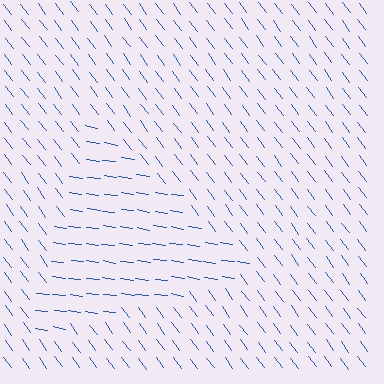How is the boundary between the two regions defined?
The boundary is defined purely by a change in line orientation (approximately 45 degrees difference). All lines are the same color and thickness.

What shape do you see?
I see a triangle.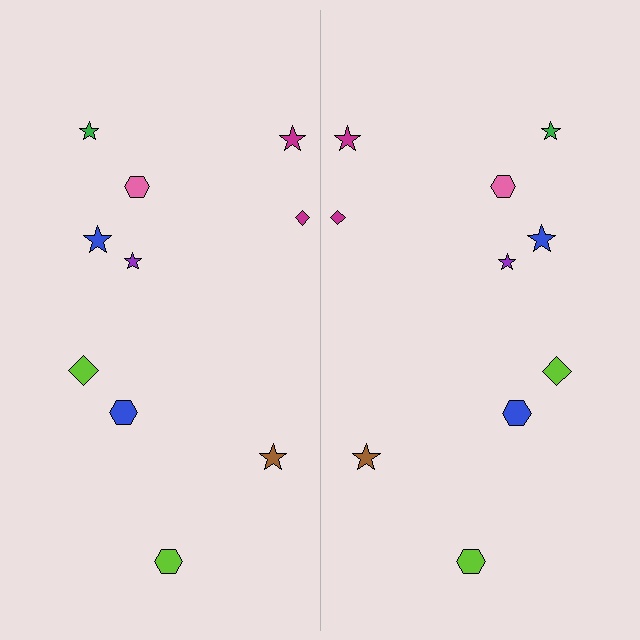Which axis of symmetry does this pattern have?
The pattern has a vertical axis of symmetry running through the center of the image.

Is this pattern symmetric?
Yes, this pattern has bilateral (reflection) symmetry.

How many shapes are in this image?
There are 20 shapes in this image.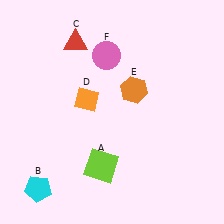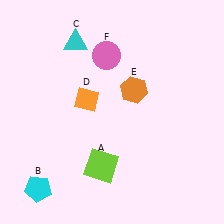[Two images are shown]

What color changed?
The triangle (C) changed from red in Image 1 to cyan in Image 2.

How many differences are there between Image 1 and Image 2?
There is 1 difference between the two images.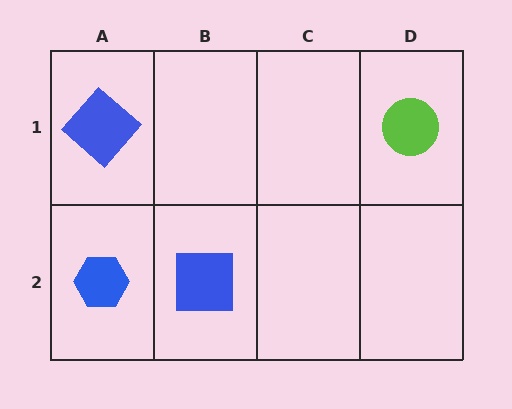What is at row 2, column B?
A blue square.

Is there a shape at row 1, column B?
No, that cell is empty.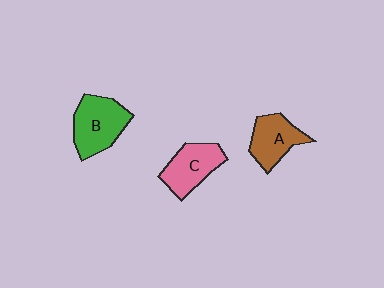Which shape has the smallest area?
Shape A (brown).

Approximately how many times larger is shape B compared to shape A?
Approximately 1.2 times.